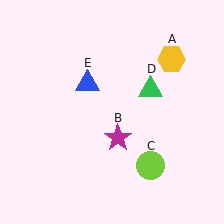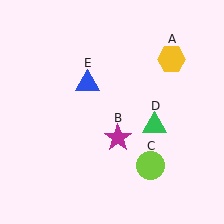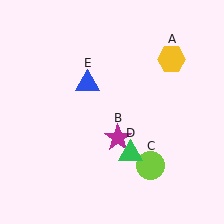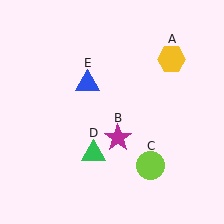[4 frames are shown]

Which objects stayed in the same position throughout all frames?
Yellow hexagon (object A) and magenta star (object B) and lime circle (object C) and blue triangle (object E) remained stationary.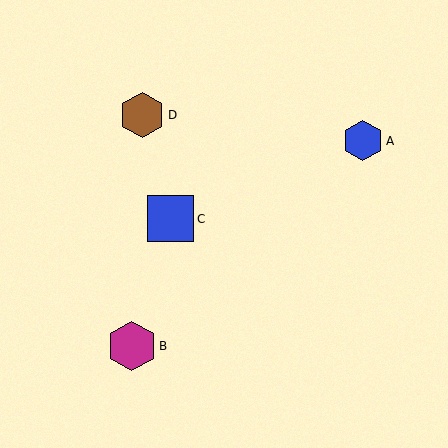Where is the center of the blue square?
The center of the blue square is at (171, 219).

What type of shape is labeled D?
Shape D is a brown hexagon.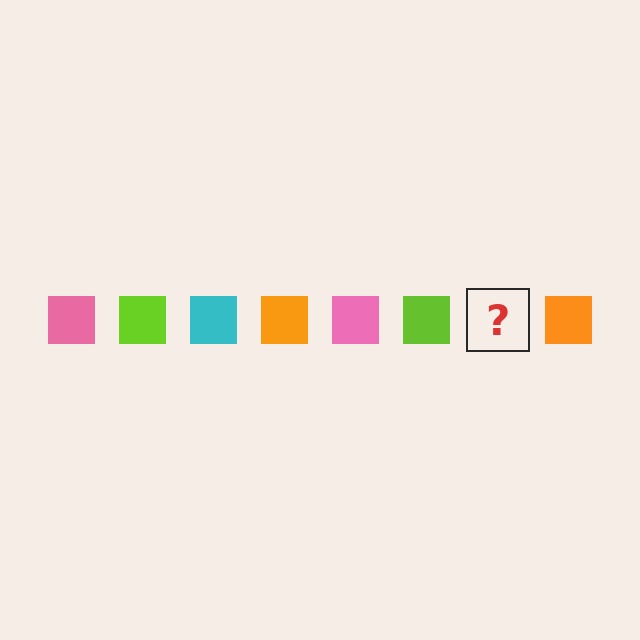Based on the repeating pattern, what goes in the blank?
The blank should be a cyan square.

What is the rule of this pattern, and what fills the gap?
The rule is that the pattern cycles through pink, lime, cyan, orange squares. The gap should be filled with a cyan square.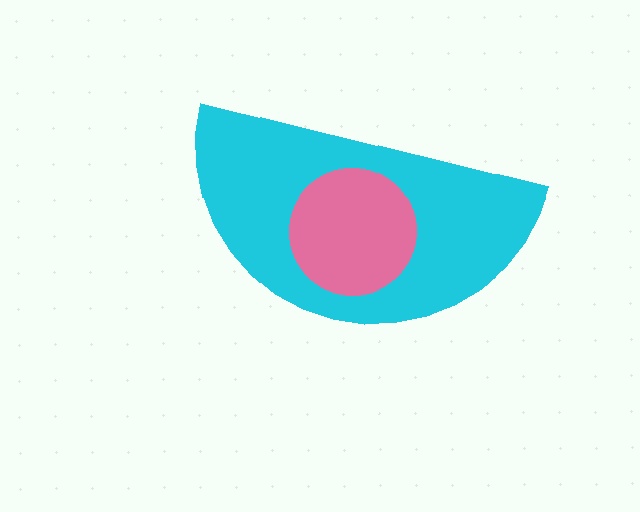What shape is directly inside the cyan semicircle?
The pink circle.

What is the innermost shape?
The pink circle.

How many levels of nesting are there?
2.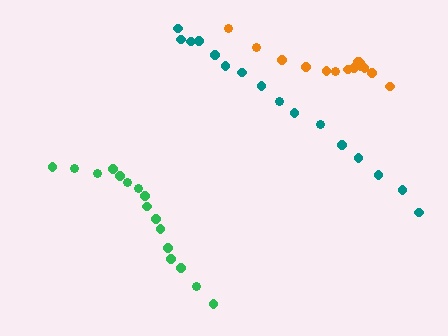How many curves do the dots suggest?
There are 3 distinct paths.